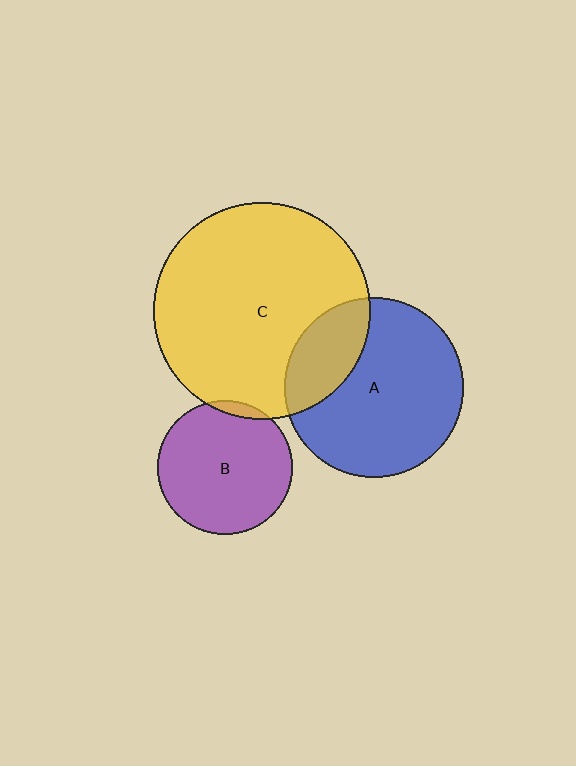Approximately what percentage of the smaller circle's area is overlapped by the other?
Approximately 25%.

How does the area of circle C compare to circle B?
Approximately 2.6 times.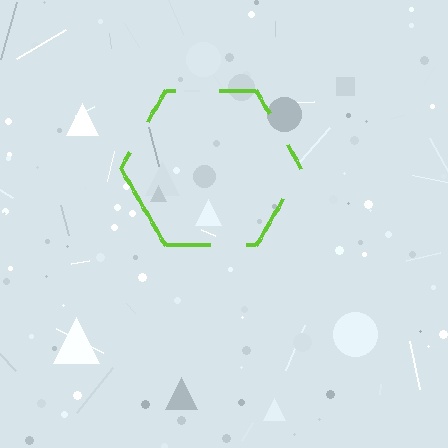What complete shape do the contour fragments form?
The contour fragments form a hexagon.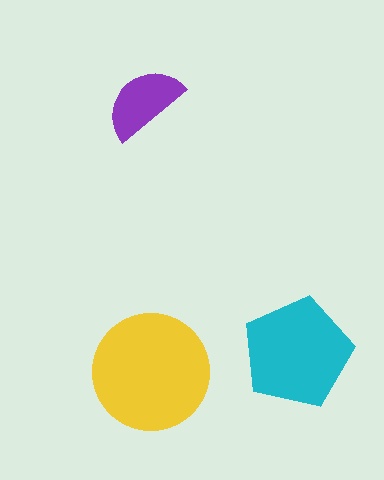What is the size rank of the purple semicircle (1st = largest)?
3rd.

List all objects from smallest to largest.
The purple semicircle, the cyan pentagon, the yellow circle.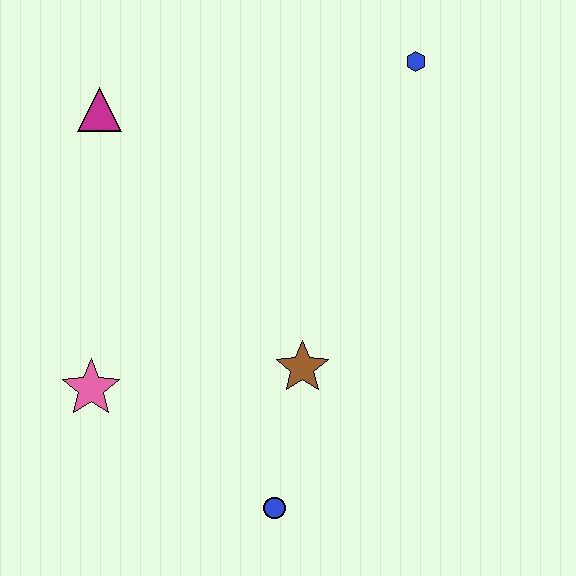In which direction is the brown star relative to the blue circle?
The brown star is above the blue circle.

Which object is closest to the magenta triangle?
The pink star is closest to the magenta triangle.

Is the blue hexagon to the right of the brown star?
Yes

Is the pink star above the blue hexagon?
No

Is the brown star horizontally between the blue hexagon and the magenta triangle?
Yes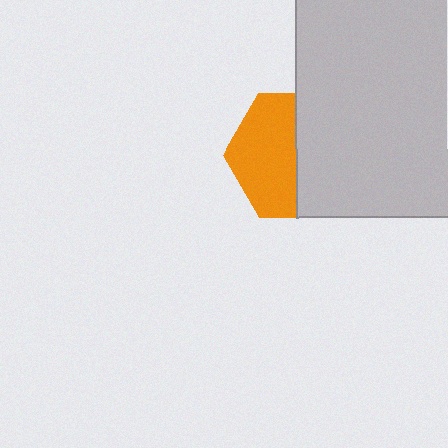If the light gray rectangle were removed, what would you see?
You would see the complete orange hexagon.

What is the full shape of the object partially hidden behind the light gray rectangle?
The partially hidden object is an orange hexagon.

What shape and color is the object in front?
The object in front is a light gray rectangle.